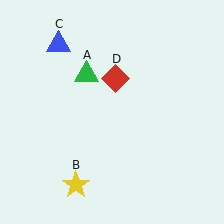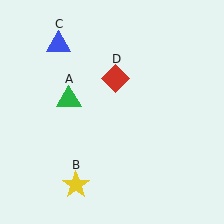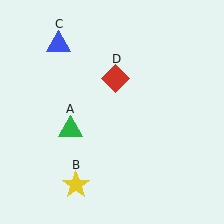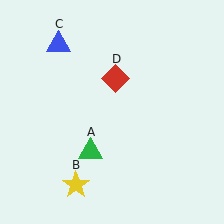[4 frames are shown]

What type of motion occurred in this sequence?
The green triangle (object A) rotated counterclockwise around the center of the scene.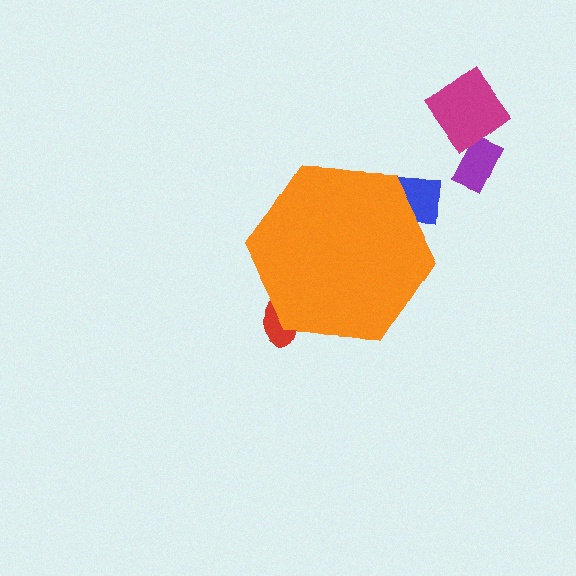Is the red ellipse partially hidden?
Yes, the red ellipse is partially hidden behind the orange hexagon.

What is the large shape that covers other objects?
An orange hexagon.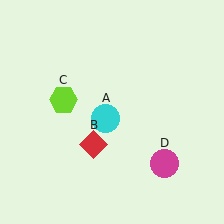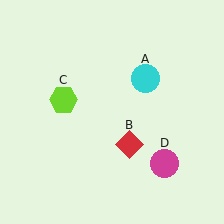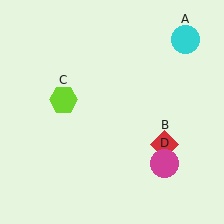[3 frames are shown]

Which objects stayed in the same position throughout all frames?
Lime hexagon (object C) and magenta circle (object D) remained stationary.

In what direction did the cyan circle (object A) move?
The cyan circle (object A) moved up and to the right.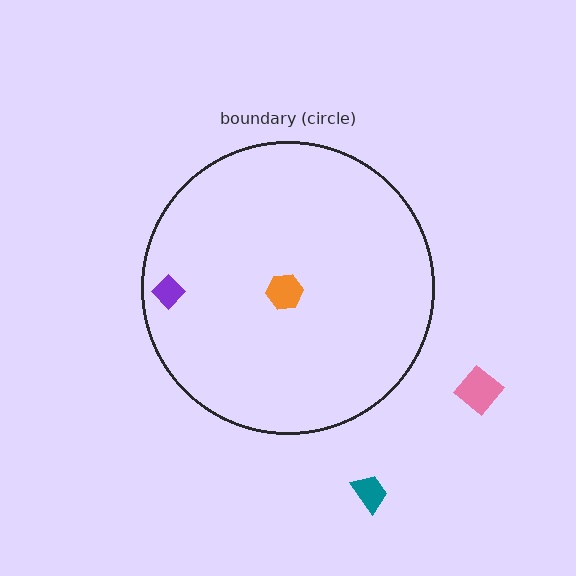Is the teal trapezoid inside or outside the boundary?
Outside.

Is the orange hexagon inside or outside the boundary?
Inside.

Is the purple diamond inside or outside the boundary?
Inside.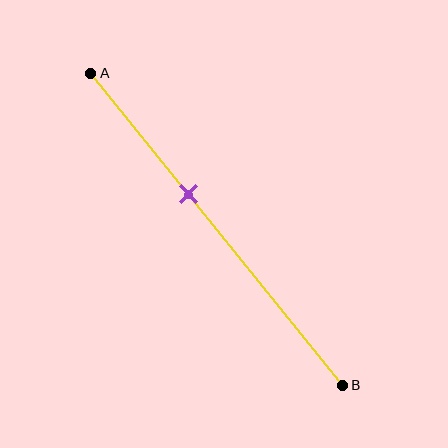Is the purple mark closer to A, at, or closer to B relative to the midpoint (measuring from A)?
The purple mark is closer to point A than the midpoint of segment AB.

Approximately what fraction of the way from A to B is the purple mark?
The purple mark is approximately 40% of the way from A to B.